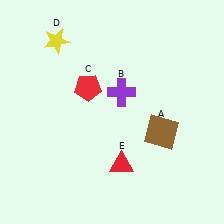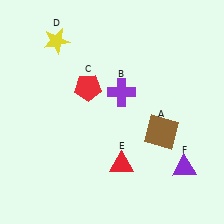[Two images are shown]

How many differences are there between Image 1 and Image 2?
There is 1 difference between the two images.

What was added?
A purple triangle (F) was added in Image 2.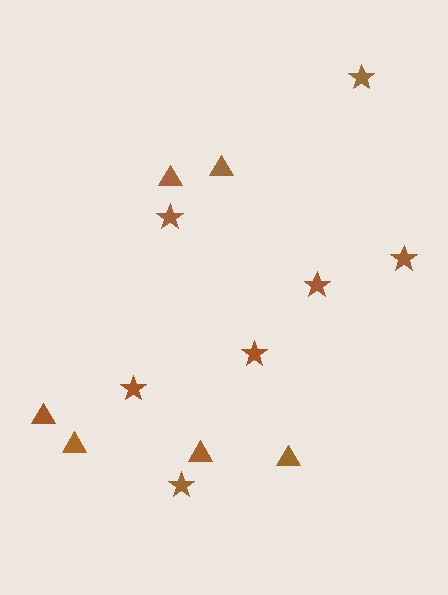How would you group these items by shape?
There are 2 groups: one group of stars (7) and one group of triangles (6).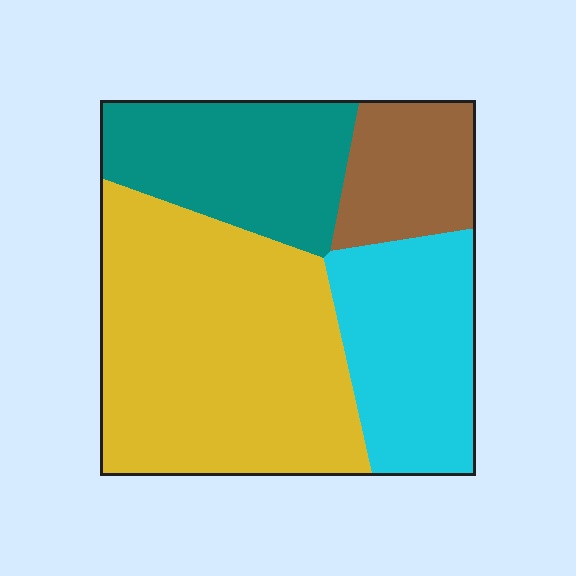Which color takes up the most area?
Yellow, at roughly 45%.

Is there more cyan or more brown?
Cyan.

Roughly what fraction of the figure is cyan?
Cyan covers 22% of the figure.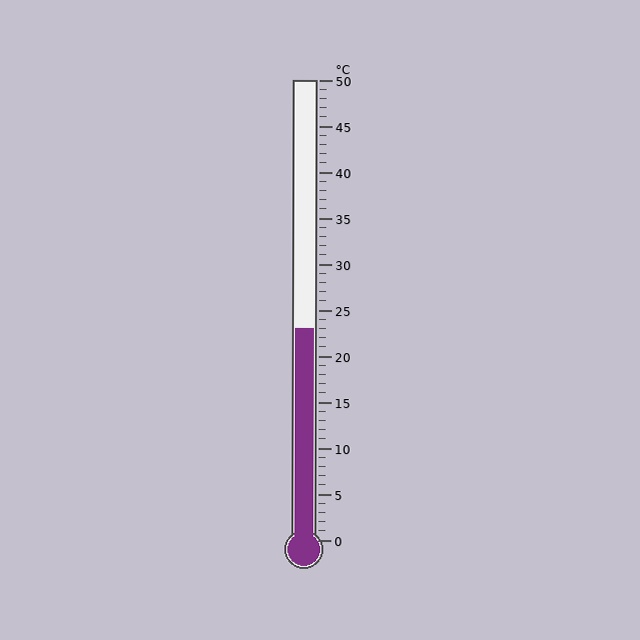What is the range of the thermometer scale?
The thermometer scale ranges from 0°C to 50°C.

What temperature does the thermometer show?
The thermometer shows approximately 23°C.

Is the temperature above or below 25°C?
The temperature is below 25°C.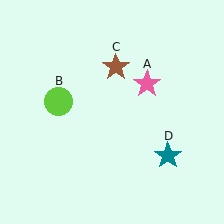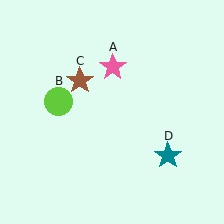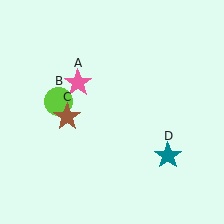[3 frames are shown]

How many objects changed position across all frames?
2 objects changed position: pink star (object A), brown star (object C).